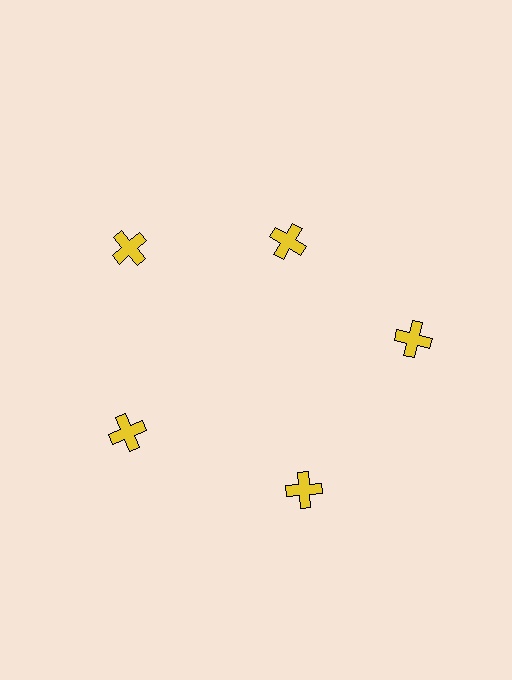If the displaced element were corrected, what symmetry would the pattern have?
It would have 5-fold rotational symmetry — the pattern would map onto itself every 72 degrees.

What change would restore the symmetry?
The symmetry would be restored by moving it outward, back onto the ring so that all 5 crosses sit at equal angles and equal distance from the center.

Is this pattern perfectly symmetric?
No. The 5 yellow crosses are arranged in a ring, but one element near the 1 o'clock position is pulled inward toward the center, breaking the 5-fold rotational symmetry.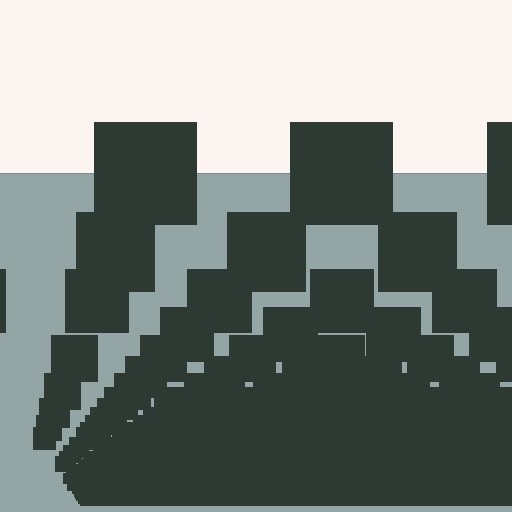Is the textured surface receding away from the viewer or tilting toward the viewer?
The surface appears to tilt toward the viewer. Texture elements get larger and sparser toward the top.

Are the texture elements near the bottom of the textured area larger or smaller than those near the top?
Smaller. The gradient is inverted — elements near the bottom are smaller and denser.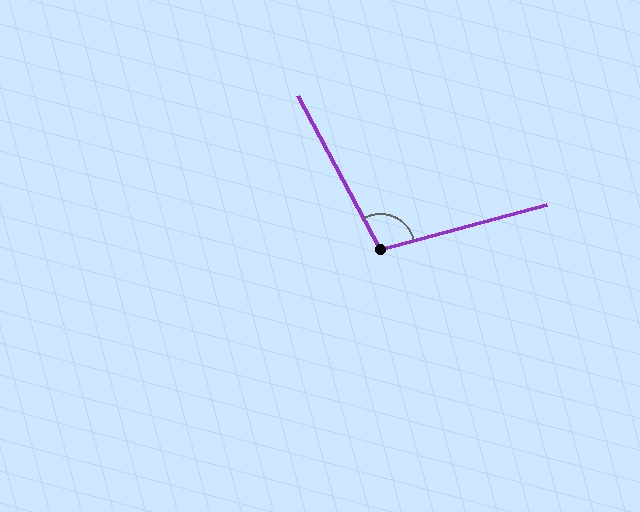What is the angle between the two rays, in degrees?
Approximately 103 degrees.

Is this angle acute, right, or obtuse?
It is obtuse.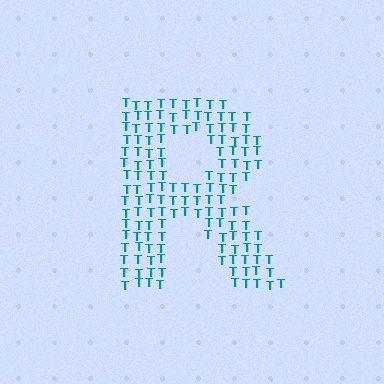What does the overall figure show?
The overall figure shows the letter R.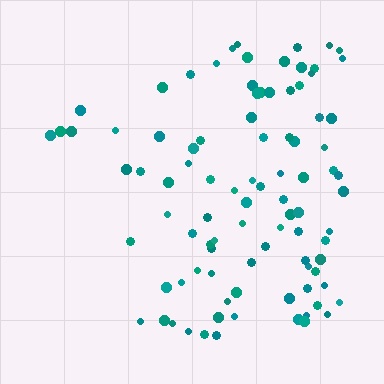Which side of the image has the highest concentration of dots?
The right.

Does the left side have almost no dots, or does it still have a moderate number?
Still a moderate number, just noticeably fewer than the right.